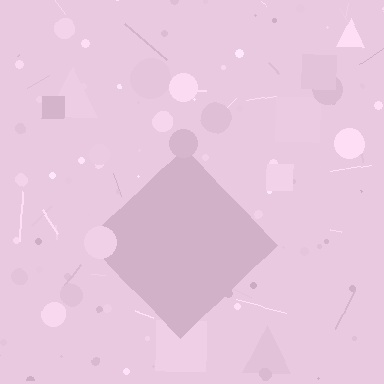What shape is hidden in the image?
A diamond is hidden in the image.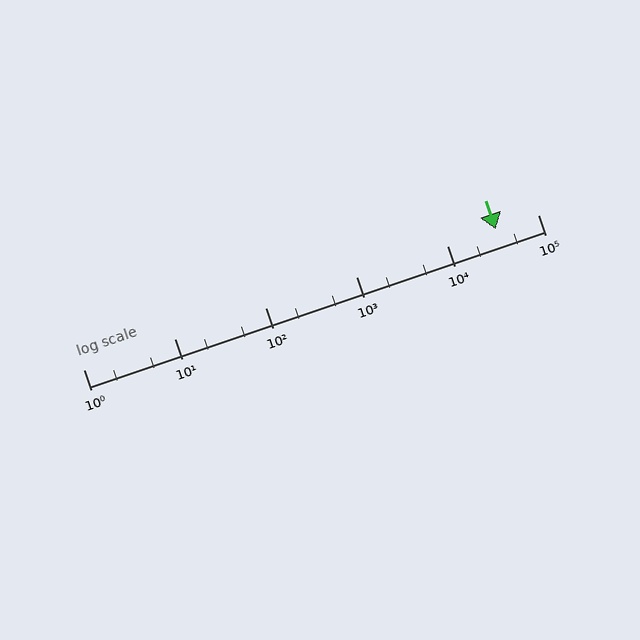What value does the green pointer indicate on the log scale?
The pointer indicates approximately 34000.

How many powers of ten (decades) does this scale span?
The scale spans 5 decades, from 1 to 100000.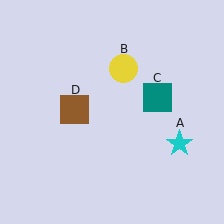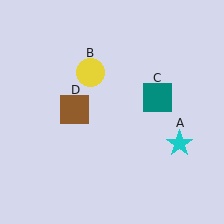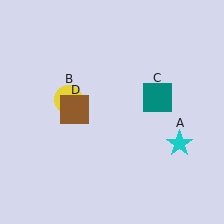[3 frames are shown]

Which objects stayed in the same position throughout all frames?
Cyan star (object A) and teal square (object C) and brown square (object D) remained stationary.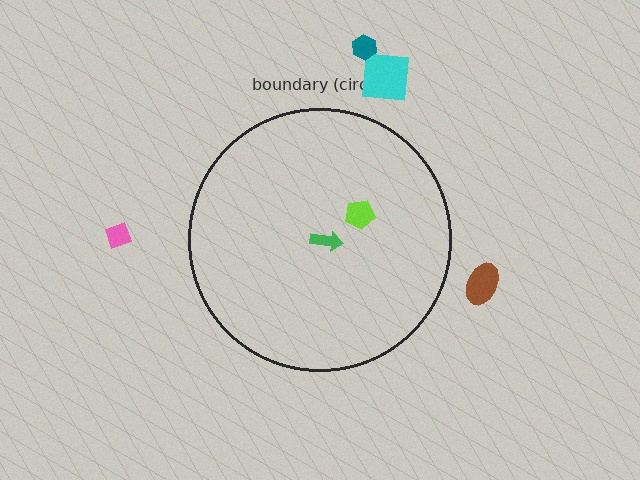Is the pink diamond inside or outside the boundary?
Outside.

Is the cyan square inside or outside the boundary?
Outside.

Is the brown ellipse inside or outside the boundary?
Outside.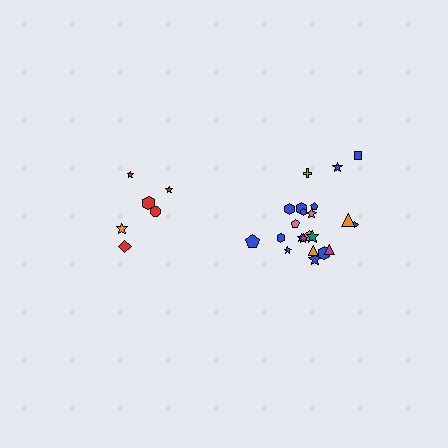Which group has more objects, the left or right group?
The right group.